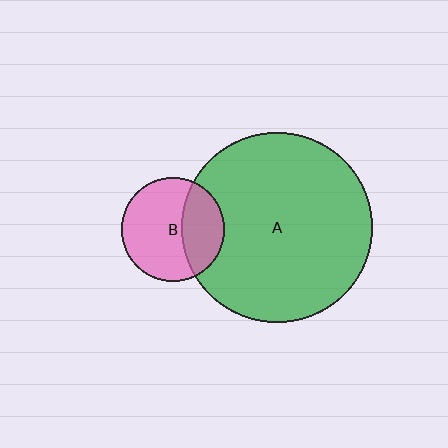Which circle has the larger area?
Circle A (green).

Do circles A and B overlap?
Yes.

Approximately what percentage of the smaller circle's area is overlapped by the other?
Approximately 35%.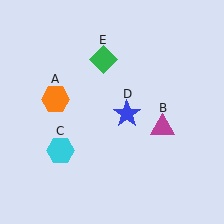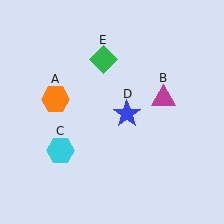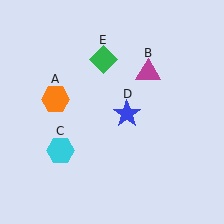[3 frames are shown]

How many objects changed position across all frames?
1 object changed position: magenta triangle (object B).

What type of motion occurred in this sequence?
The magenta triangle (object B) rotated counterclockwise around the center of the scene.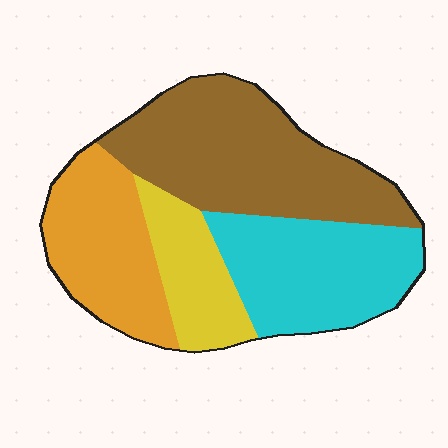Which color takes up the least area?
Yellow, at roughly 15%.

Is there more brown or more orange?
Brown.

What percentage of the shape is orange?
Orange takes up about one quarter (1/4) of the shape.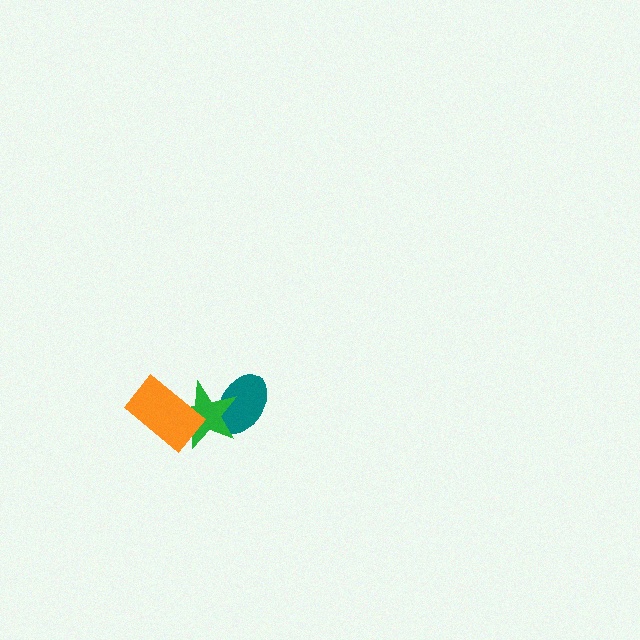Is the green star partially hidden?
Yes, it is partially covered by another shape.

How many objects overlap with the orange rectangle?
1 object overlaps with the orange rectangle.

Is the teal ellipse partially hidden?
Yes, it is partially covered by another shape.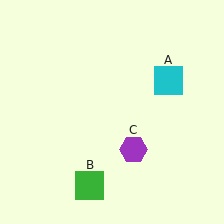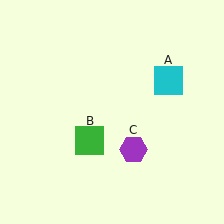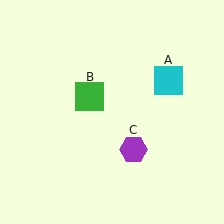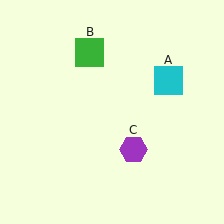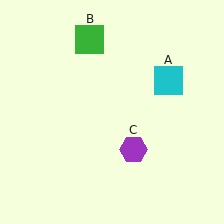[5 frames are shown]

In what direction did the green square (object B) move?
The green square (object B) moved up.